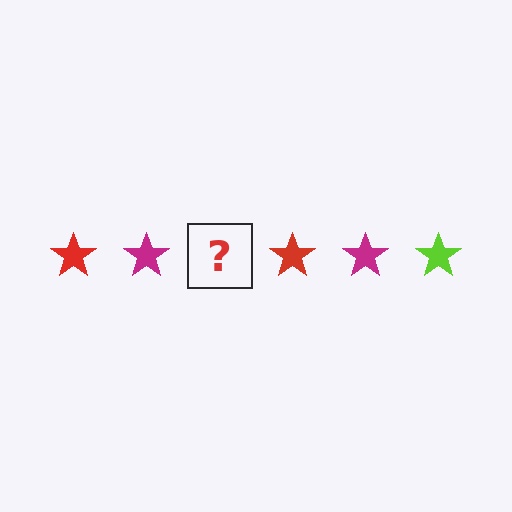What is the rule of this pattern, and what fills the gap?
The rule is that the pattern cycles through red, magenta, lime stars. The gap should be filled with a lime star.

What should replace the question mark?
The question mark should be replaced with a lime star.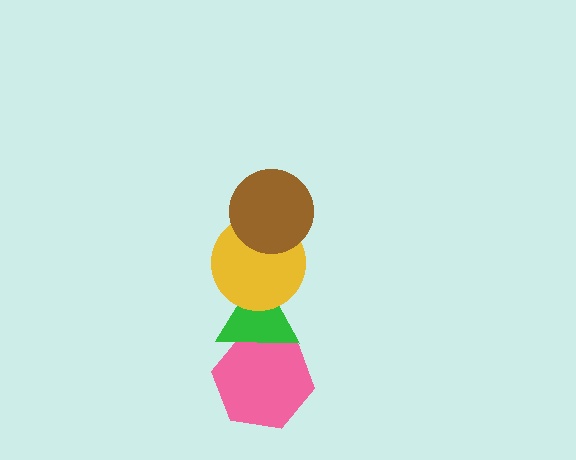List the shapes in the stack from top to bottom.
From top to bottom: the brown circle, the yellow circle, the green triangle, the pink hexagon.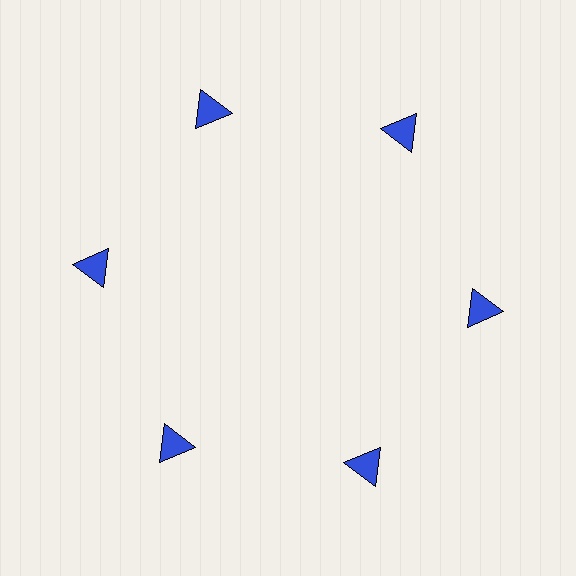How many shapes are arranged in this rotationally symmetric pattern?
There are 6 shapes, arranged in 6 groups of 1.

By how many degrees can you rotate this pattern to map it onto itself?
The pattern maps onto itself every 60 degrees of rotation.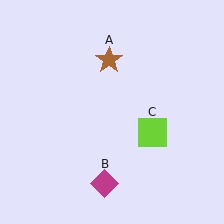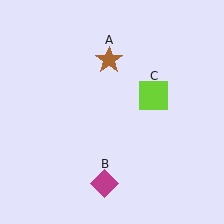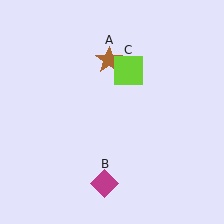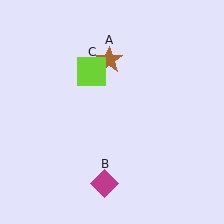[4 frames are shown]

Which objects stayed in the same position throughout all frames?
Brown star (object A) and magenta diamond (object B) remained stationary.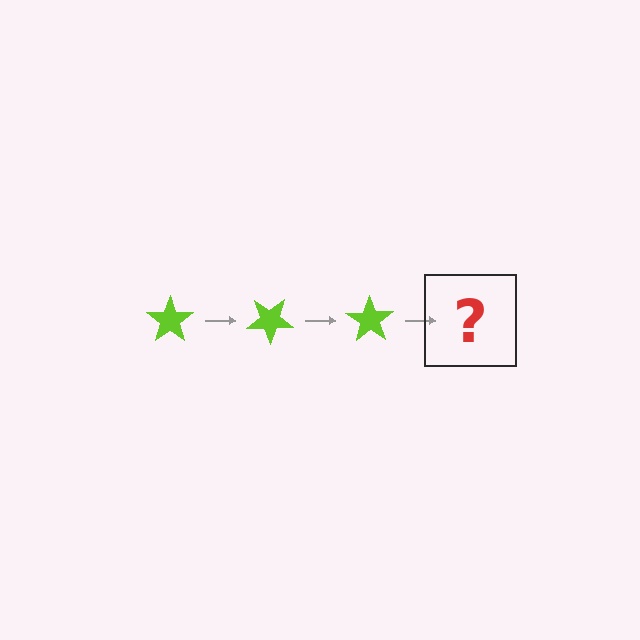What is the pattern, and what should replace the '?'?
The pattern is that the star rotates 35 degrees each step. The '?' should be a lime star rotated 105 degrees.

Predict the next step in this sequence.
The next step is a lime star rotated 105 degrees.